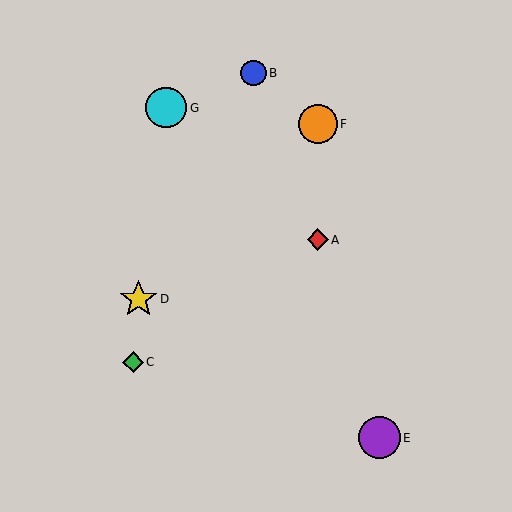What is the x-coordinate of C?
Object C is at x≈133.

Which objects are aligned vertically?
Objects A, F are aligned vertically.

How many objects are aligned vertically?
2 objects (A, F) are aligned vertically.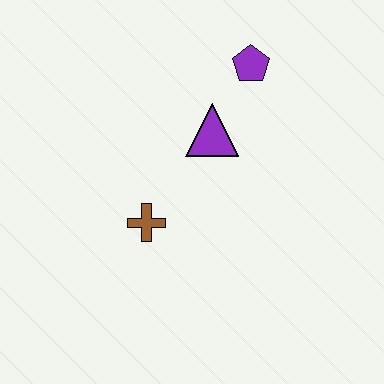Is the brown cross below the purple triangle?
Yes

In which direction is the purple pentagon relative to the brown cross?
The purple pentagon is above the brown cross.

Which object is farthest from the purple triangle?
The brown cross is farthest from the purple triangle.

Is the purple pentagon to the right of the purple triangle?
Yes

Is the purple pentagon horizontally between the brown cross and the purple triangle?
No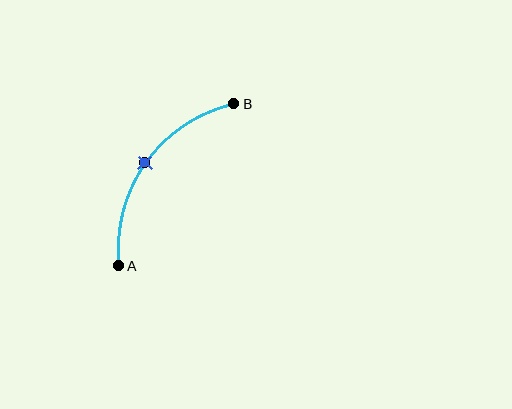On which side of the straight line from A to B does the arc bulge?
The arc bulges above and to the left of the straight line connecting A and B.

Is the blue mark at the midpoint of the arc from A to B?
Yes. The blue mark lies on the arc at equal arc-length from both A and B — it is the arc midpoint.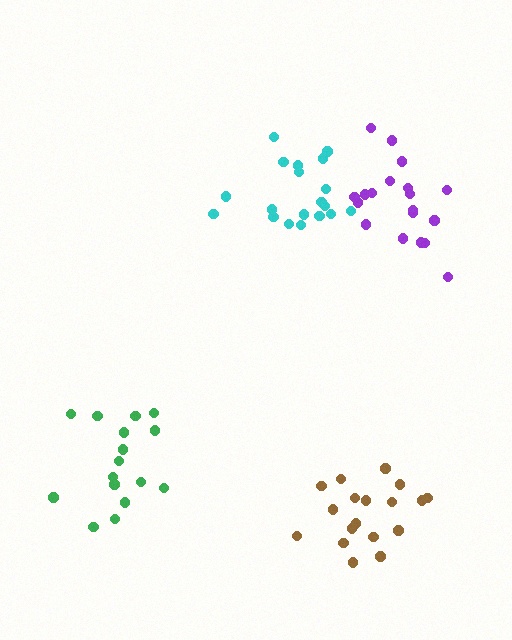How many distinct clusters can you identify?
There are 4 distinct clusters.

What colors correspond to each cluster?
The clusters are colored: green, brown, cyan, purple.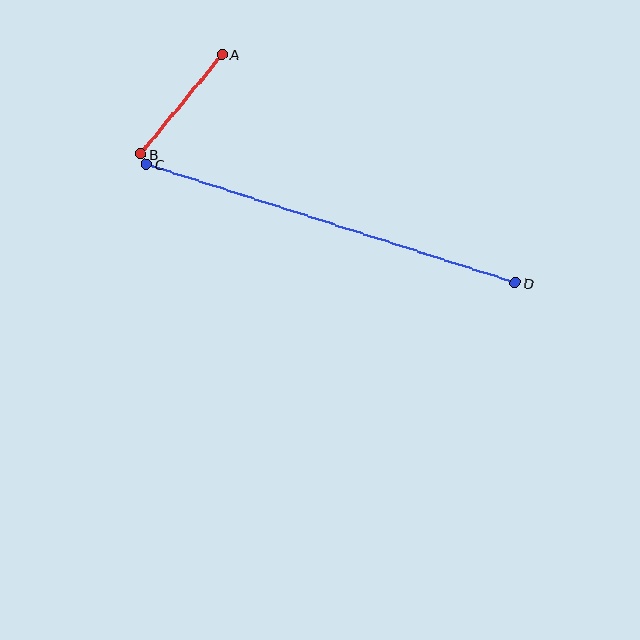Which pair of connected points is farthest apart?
Points C and D are farthest apart.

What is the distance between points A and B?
The distance is approximately 129 pixels.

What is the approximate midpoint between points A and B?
The midpoint is at approximately (181, 104) pixels.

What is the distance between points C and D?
The distance is approximately 388 pixels.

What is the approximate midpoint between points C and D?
The midpoint is at approximately (331, 223) pixels.